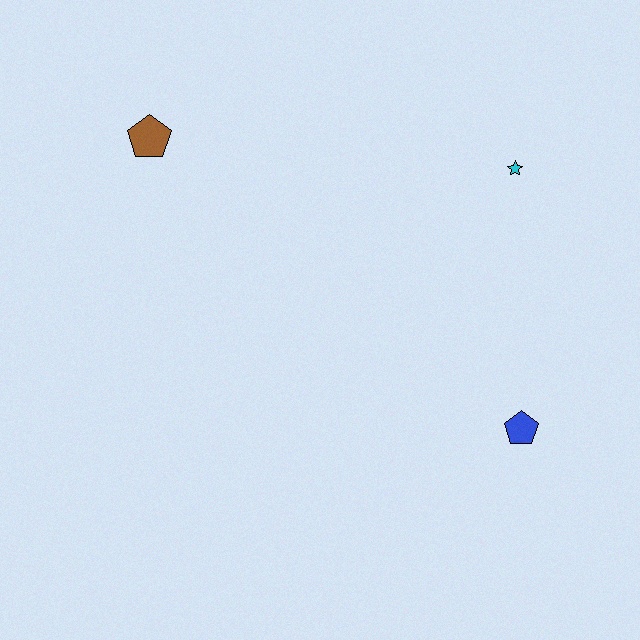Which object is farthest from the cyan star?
The brown pentagon is farthest from the cyan star.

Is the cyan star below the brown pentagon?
Yes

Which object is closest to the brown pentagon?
The cyan star is closest to the brown pentagon.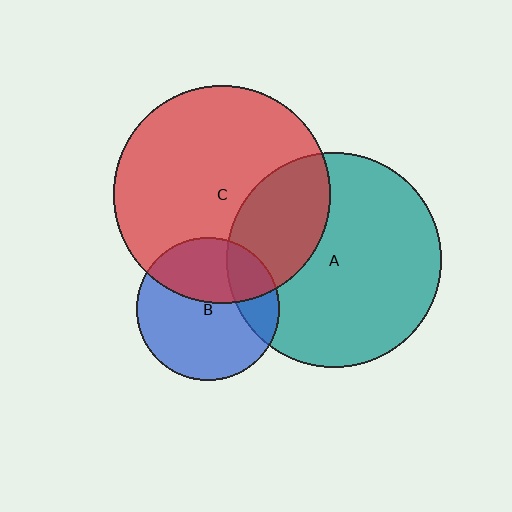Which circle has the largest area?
Circle C (red).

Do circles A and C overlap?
Yes.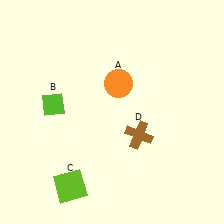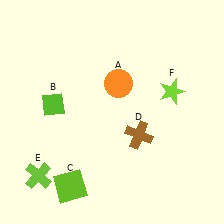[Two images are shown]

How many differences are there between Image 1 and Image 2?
There are 2 differences between the two images.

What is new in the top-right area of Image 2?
A lime star (F) was added in the top-right area of Image 2.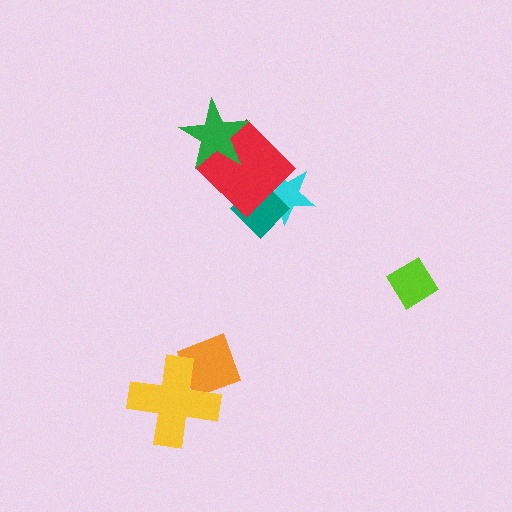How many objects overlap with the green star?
1 object overlaps with the green star.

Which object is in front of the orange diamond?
The yellow cross is in front of the orange diamond.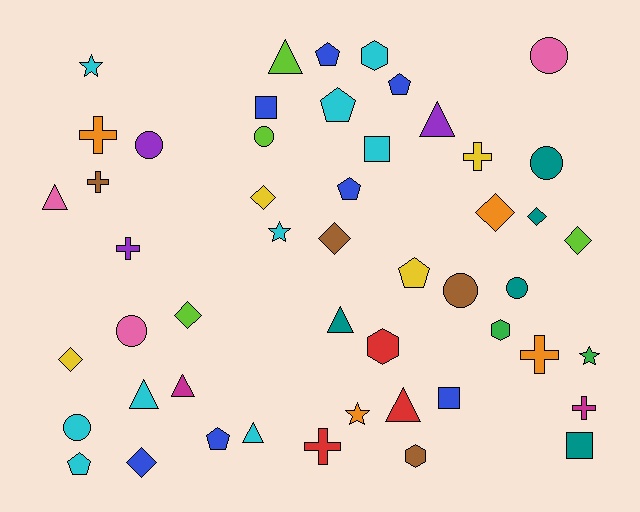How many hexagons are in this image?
There are 4 hexagons.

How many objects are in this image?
There are 50 objects.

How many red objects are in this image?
There are 3 red objects.